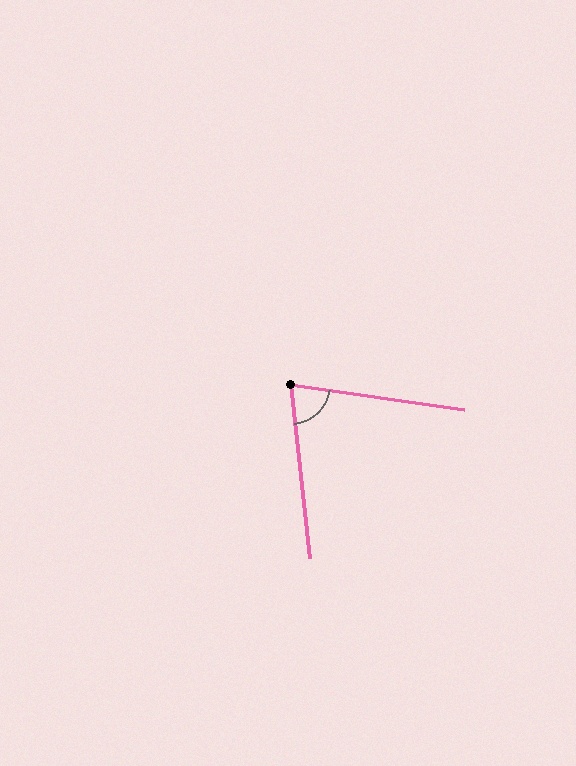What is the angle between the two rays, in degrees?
Approximately 75 degrees.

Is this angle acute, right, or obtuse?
It is acute.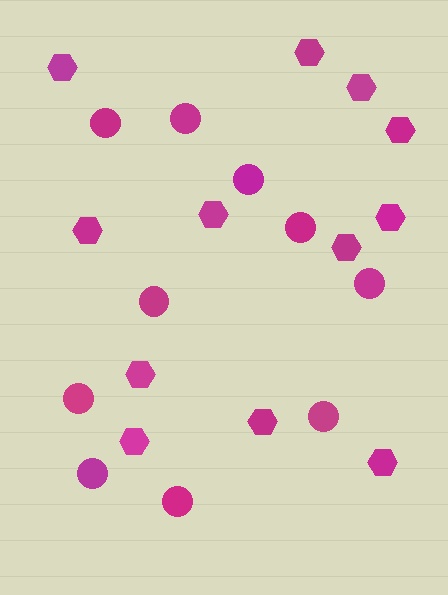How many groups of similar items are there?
There are 2 groups: one group of circles (10) and one group of hexagons (12).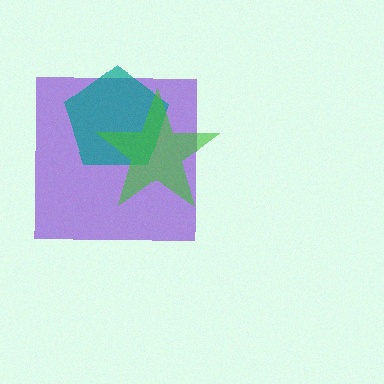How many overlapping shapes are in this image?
There are 3 overlapping shapes in the image.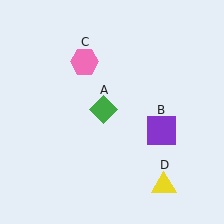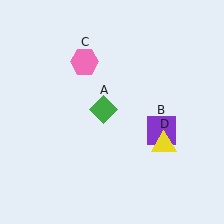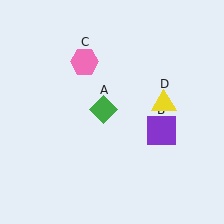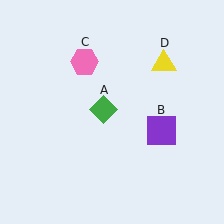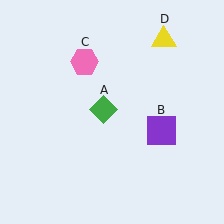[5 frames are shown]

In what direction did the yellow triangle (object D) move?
The yellow triangle (object D) moved up.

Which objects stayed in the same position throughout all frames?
Green diamond (object A) and purple square (object B) and pink hexagon (object C) remained stationary.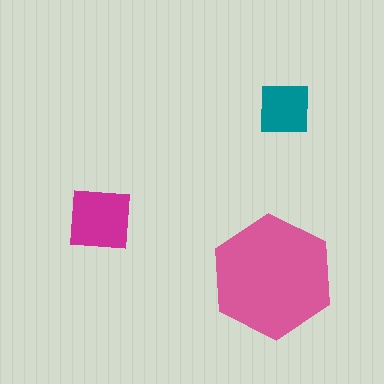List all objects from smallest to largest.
The teal square, the magenta square, the pink hexagon.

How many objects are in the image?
There are 3 objects in the image.